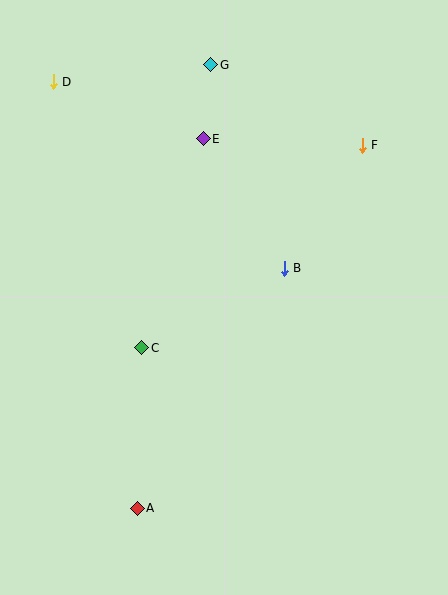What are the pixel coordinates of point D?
Point D is at (53, 82).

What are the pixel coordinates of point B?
Point B is at (284, 268).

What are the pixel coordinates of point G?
Point G is at (211, 65).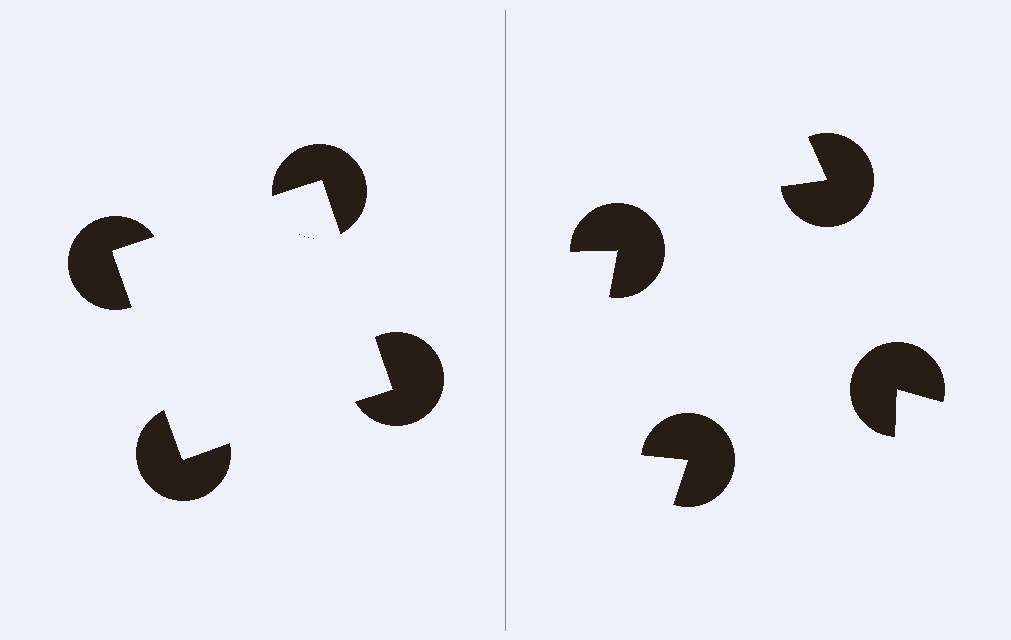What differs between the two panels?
The pac-man discs are positioned identically on both sides; only the wedge orientations differ. On the left they align to a square; on the right they are misaligned.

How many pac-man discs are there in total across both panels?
8 — 4 on each side.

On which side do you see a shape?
An illusory square appears on the left side. On the right side the wedge cuts are rotated, so no coherent shape forms.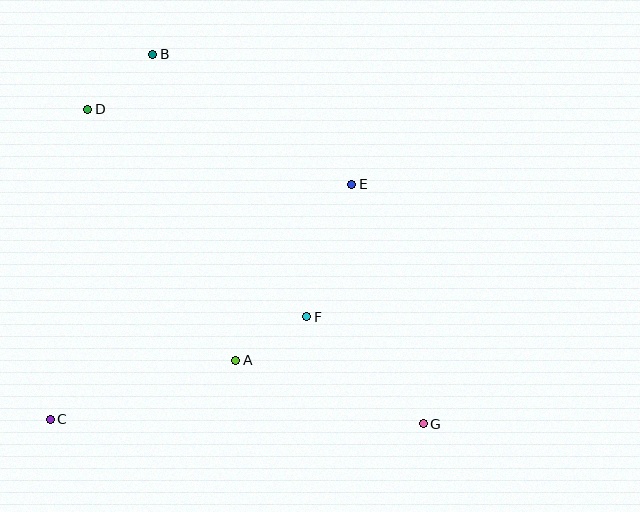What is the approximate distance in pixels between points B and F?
The distance between B and F is approximately 304 pixels.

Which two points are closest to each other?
Points A and F are closest to each other.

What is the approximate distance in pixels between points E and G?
The distance between E and G is approximately 250 pixels.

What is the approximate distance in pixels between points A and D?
The distance between A and D is approximately 291 pixels.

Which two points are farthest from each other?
Points D and G are farthest from each other.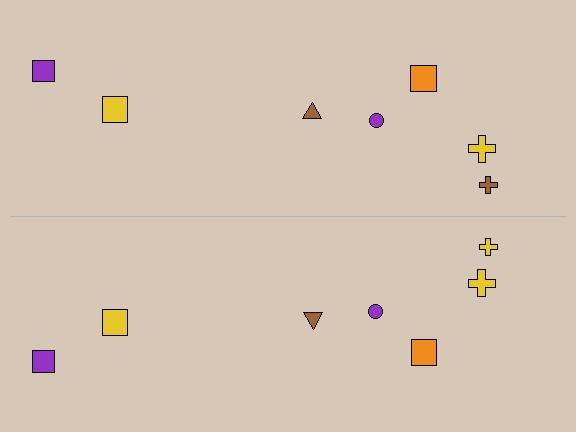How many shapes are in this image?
There are 14 shapes in this image.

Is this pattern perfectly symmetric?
No, the pattern is not perfectly symmetric. The yellow cross on the bottom side breaks the symmetry — its mirror counterpart is brown.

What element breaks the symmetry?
The yellow cross on the bottom side breaks the symmetry — its mirror counterpart is brown.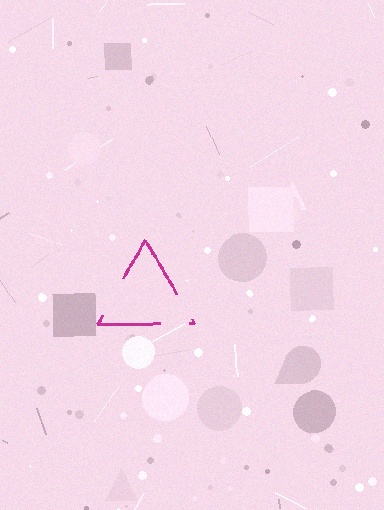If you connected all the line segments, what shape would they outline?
They would outline a triangle.